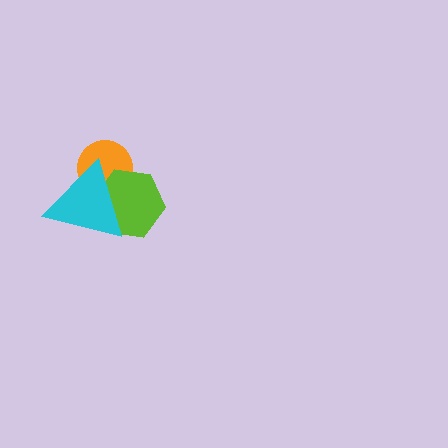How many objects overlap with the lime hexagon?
2 objects overlap with the lime hexagon.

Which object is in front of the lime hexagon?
The cyan triangle is in front of the lime hexagon.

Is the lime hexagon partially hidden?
Yes, it is partially covered by another shape.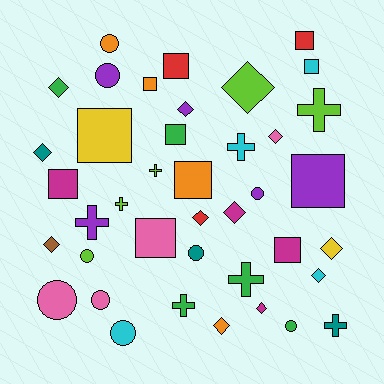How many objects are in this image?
There are 40 objects.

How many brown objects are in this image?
There is 1 brown object.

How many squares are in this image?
There are 11 squares.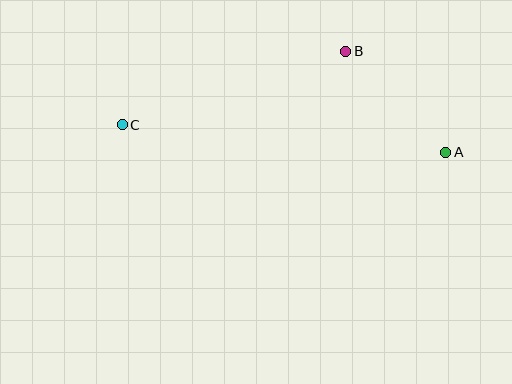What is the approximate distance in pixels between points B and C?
The distance between B and C is approximately 236 pixels.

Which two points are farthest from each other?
Points A and C are farthest from each other.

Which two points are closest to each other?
Points A and B are closest to each other.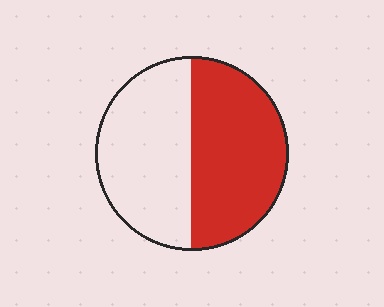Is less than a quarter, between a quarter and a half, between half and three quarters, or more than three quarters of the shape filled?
Between half and three quarters.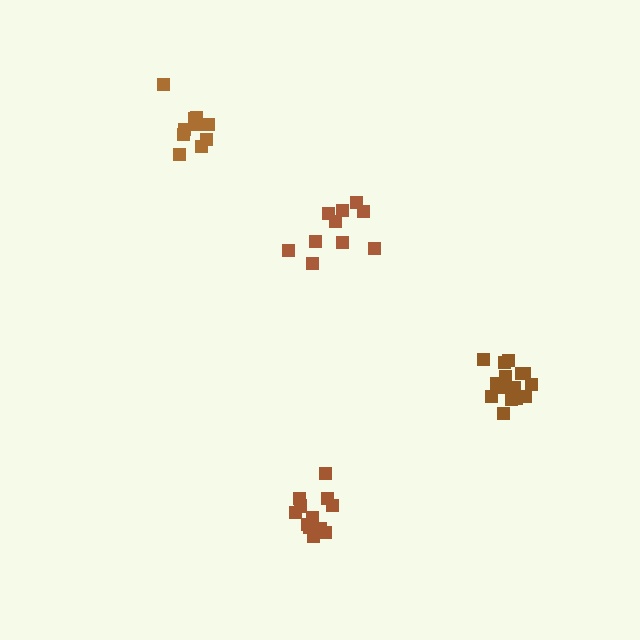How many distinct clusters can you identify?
There are 4 distinct clusters.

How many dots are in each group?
Group 1: 10 dots, Group 2: 10 dots, Group 3: 15 dots, Group 4: 14 dots (49 total).